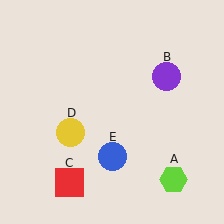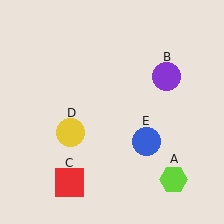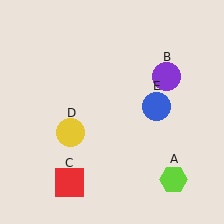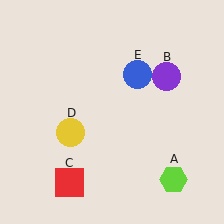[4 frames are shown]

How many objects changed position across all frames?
1 object changed position: blue circle (object E).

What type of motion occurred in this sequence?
The blue circle (object E) rotated counterclockwise around the center of the scene.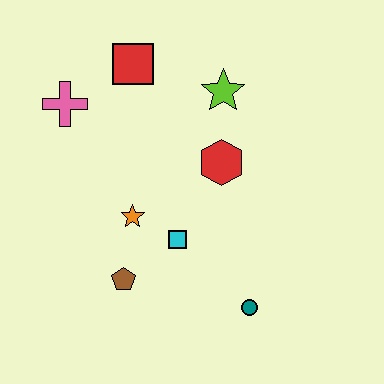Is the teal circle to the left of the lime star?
No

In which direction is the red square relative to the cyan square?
The red square is above the cyan square.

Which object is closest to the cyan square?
The orange star is closest to the cyan square.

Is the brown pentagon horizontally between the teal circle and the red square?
No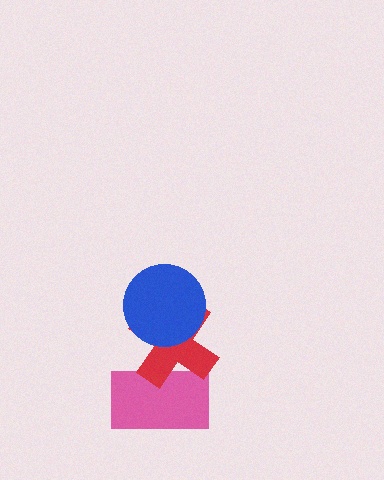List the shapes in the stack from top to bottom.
From top to bottom: the blue circle, the red cross, the pink rectangle.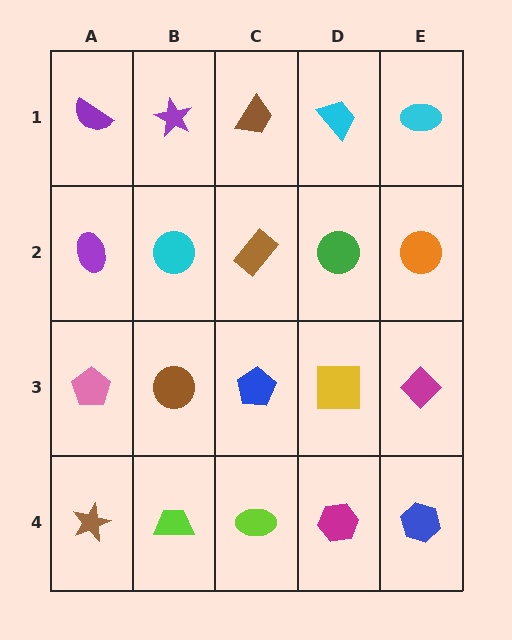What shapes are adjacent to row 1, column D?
A green circle (row 2, column D), a brown trapezoid (row 1, column C), a cyan ellipse (row 1, column E).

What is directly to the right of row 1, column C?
A cyan trapezoid.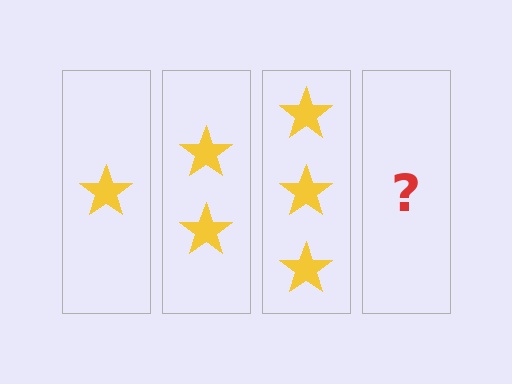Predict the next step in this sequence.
The next step is 4 stars.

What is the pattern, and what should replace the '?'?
The pattern is that each step adds one more star. The '?' should be 4 stars.